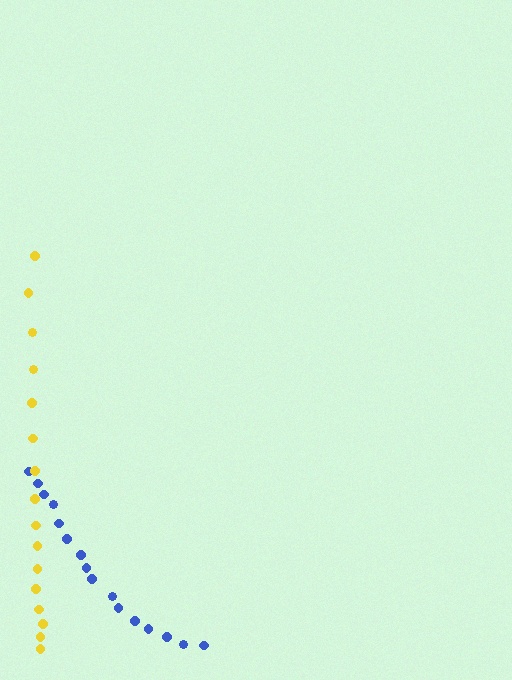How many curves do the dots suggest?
There are 2 distinct paths.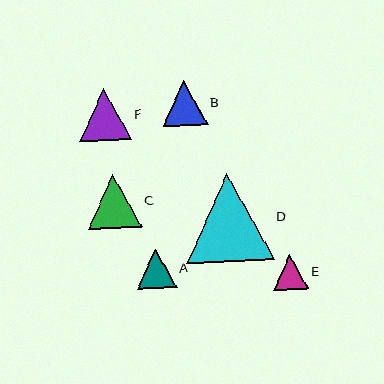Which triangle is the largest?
Triangle D is the largest with a size of approximately 88 pixels.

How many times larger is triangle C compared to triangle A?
Triangle C is approximately 1.4 times the size of triangle A.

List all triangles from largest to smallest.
From largest to smallest: D, C, F, B, A, E.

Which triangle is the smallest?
Triangle E is the smallest with a size of approximately 35 pixels.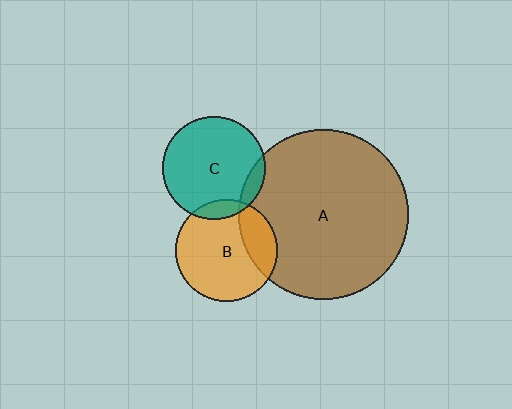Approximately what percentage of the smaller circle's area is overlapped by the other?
Approximately 10%.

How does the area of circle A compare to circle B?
Approximately 2.8 times.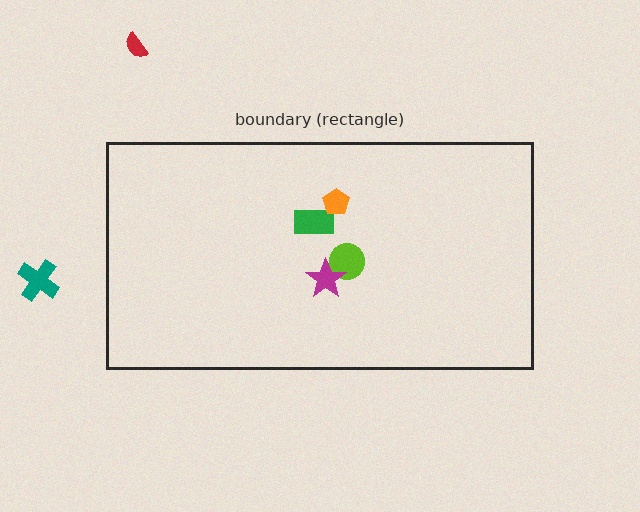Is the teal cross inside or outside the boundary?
Outside.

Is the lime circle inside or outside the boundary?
Inside.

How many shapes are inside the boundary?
4 inside, 2 outside.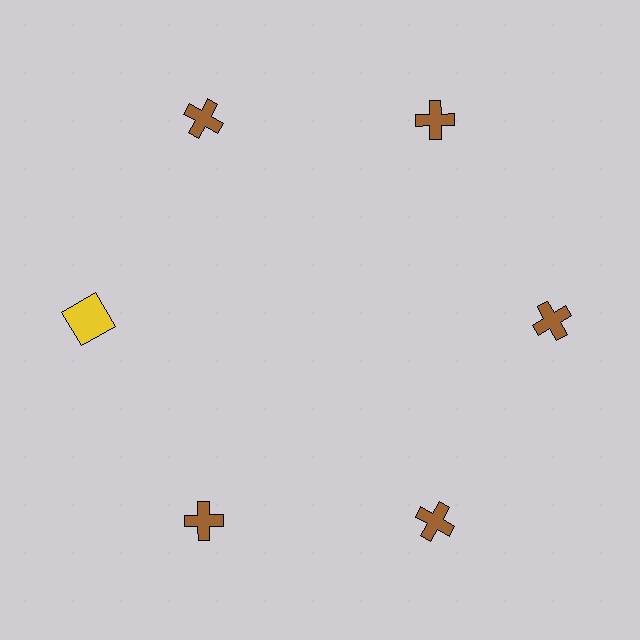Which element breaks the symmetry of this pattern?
The yellow square at roughly the 9 o'clock position breaks the symmetry. All other shapes are brown crosses.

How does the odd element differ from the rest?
It differs in both color (yellow instead of brown) and shape (square instead of cross).